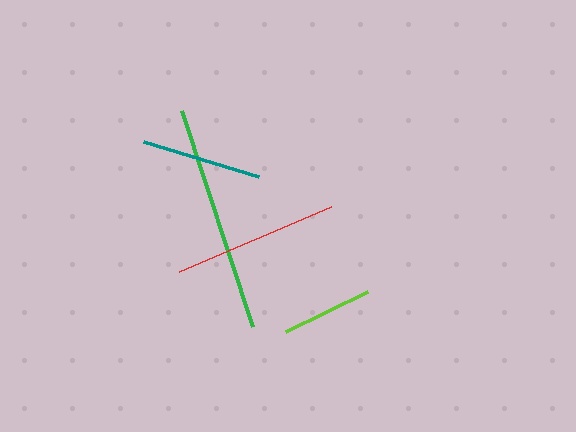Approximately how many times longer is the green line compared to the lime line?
The green line is approximately 2.5 times the length of the lime line.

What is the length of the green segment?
The green segment is approximately 228 pixels long.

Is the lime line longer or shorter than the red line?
The red line is longer than the lime line.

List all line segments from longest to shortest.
From longest to shortest: green, red, teal, lime.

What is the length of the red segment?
The red segment is approximately 165 pixels long.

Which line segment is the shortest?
The lime line is the shortest at approximately 92 pixels.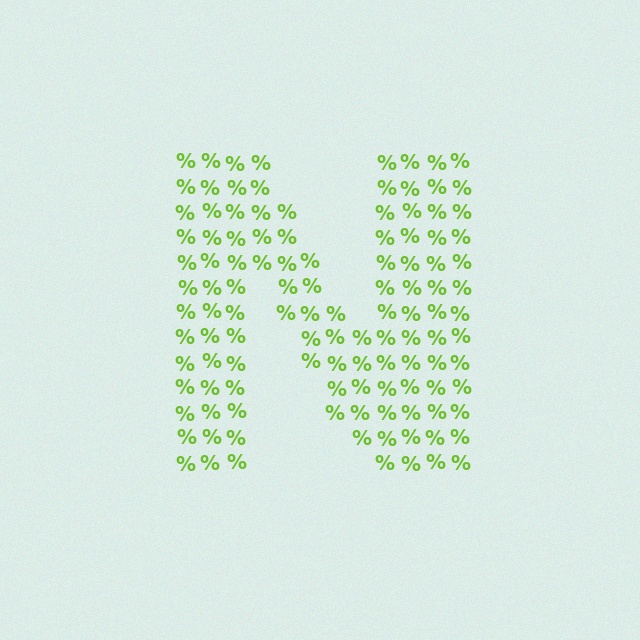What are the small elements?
The small elements are percent signs.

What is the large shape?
The large shape is the letter N.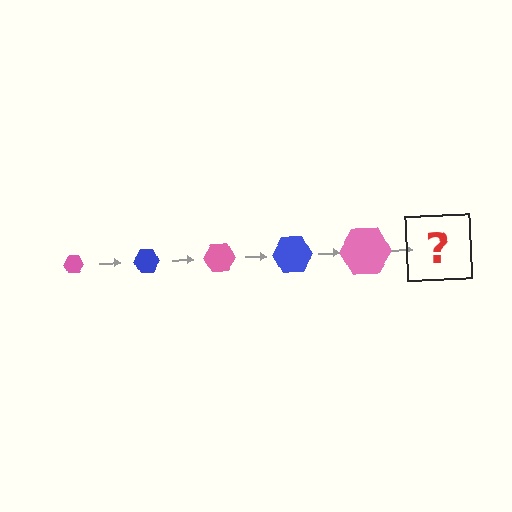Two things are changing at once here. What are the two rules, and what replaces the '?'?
The two rules are that the hexagon grows larger each step and the color cycles through pink and blue. The '?' should be a blue hexagon, larger than the previous one.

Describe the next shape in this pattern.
It should be a blue hexagon, larger than the previous one.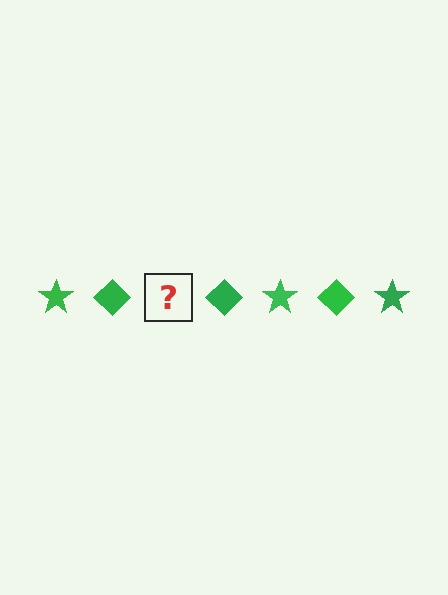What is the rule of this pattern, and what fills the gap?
The rule is that the pattern cycles through star, diamond shapes in green. The gap should be filled with a green star.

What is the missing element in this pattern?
The missing element is a green star.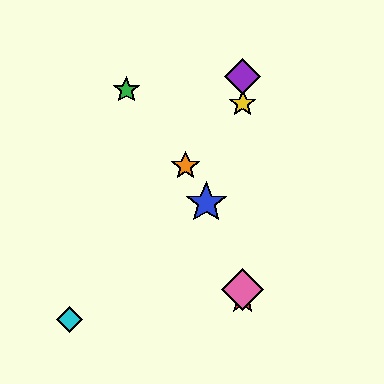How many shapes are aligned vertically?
4 shapes (the red star, the yellow star, the purple diamond, the pink diamond) are aligned vertically.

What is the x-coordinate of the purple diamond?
The purple diamond is at x≈243.